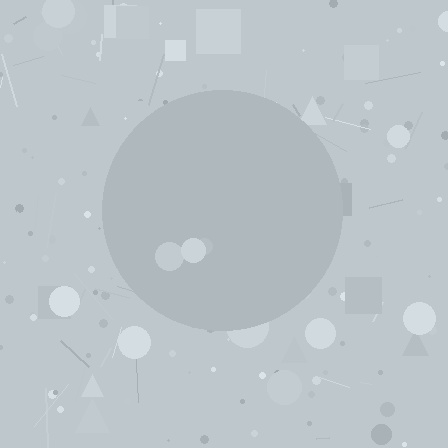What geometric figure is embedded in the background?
A circle is embedded in the background.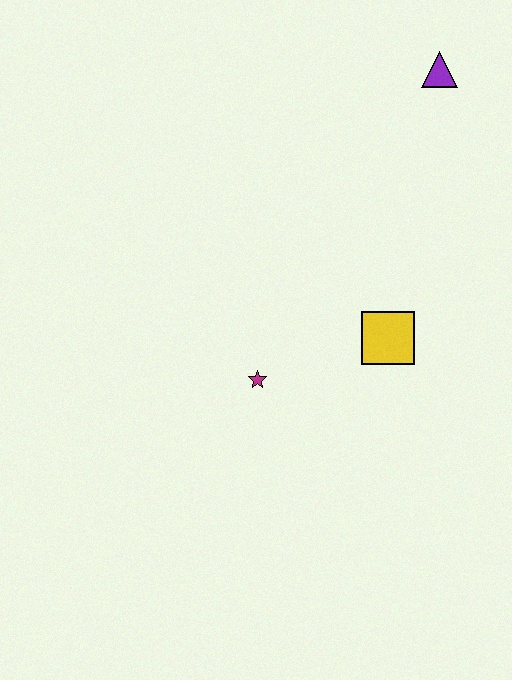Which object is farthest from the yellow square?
The purple triangle is farthest from the yellow square.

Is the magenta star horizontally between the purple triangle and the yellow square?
No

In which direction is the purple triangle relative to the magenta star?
The purple triangle is above the magenta star.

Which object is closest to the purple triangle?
The yellow square is closest to the purple triangle.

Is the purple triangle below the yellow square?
No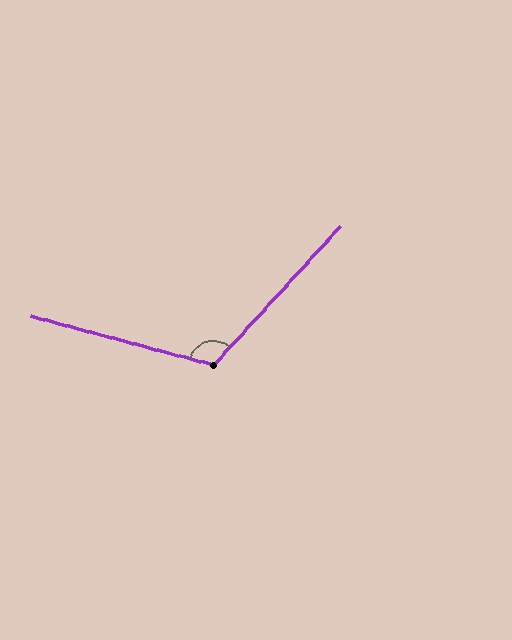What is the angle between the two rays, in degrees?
Approximately 117 degrees.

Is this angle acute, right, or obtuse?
It is obtuse.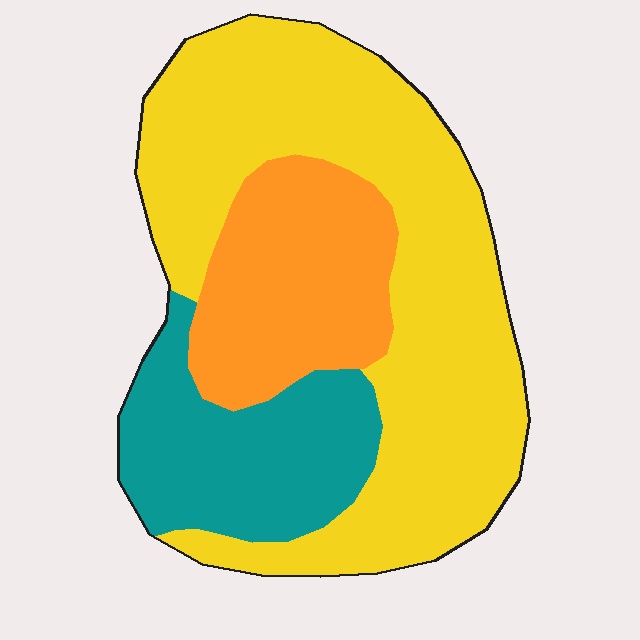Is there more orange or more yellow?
Yellow.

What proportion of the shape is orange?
Orange takes up between a sixth and a third of the shape.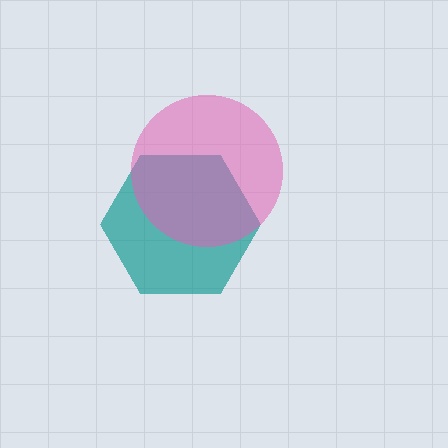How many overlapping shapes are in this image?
There are 2 overlapping shapes in the image.